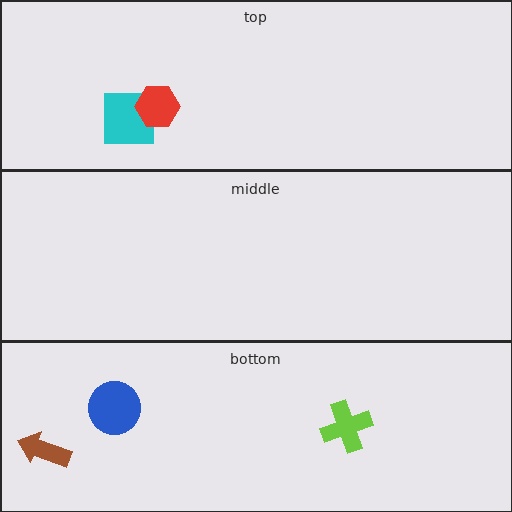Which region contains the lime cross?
The bottom region.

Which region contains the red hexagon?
The top region.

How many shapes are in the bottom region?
3.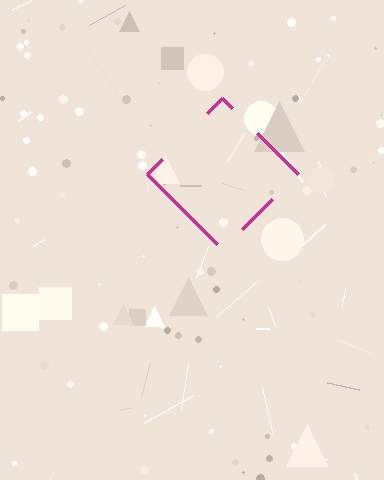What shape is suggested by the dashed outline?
The dashed outline suggests a diamond.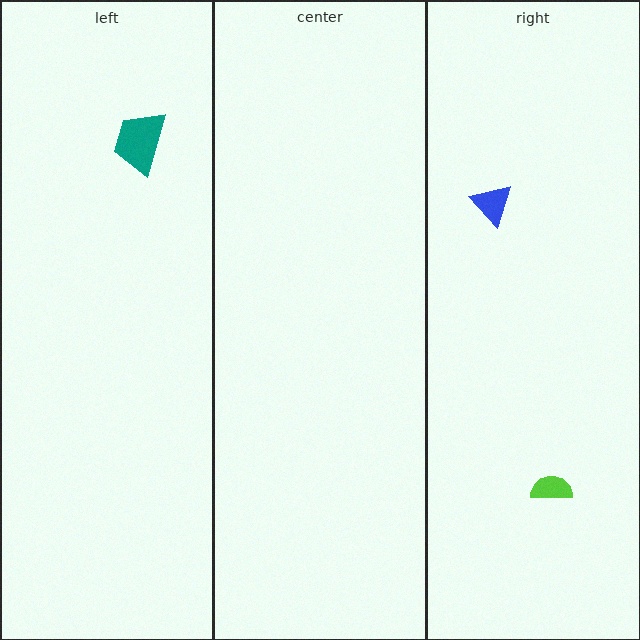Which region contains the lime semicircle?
The right region.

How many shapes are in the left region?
1.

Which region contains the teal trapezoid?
The left region.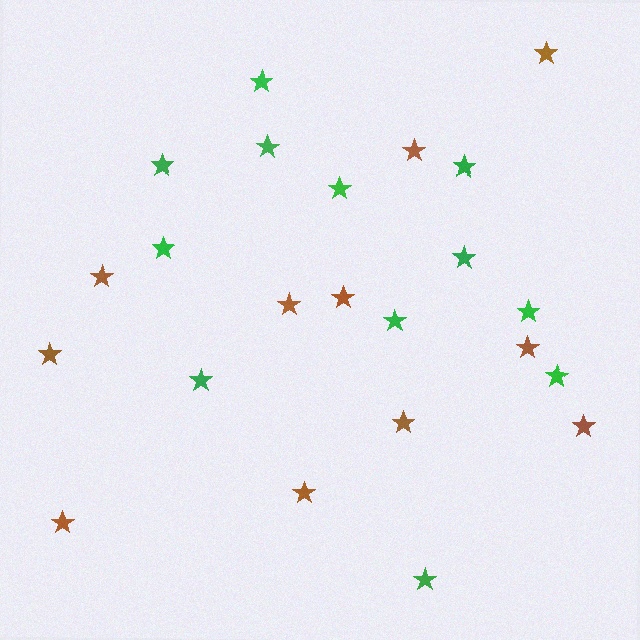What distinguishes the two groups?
There are 2 groups: one group of brown stars (11) and one group of green stars (12).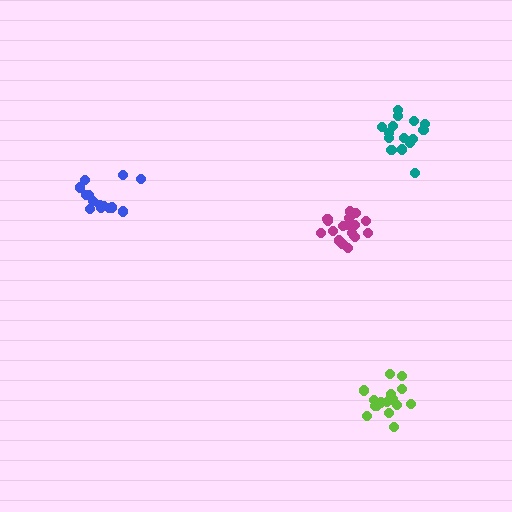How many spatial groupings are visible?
There are 4 spatial groupings.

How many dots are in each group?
Group 1: 19 dots, Group 2: 14 dots, Group 3: 18 dots, Group 4: 15 dots (66 total).